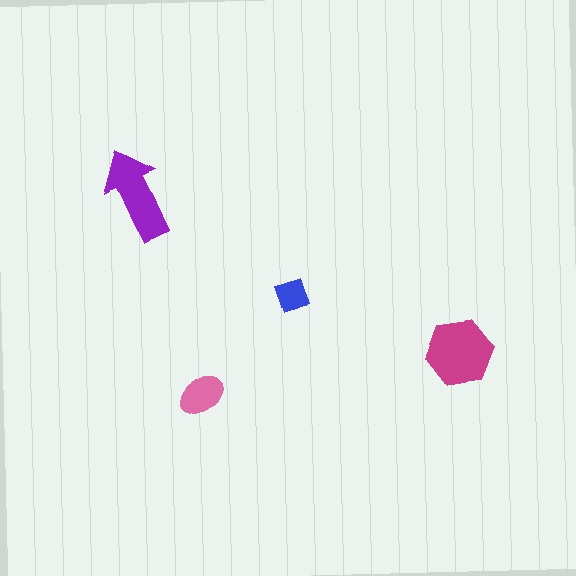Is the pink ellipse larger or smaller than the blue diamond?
Larger.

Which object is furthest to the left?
The purple arrow is leftmost.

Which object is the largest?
The magenta hexagon.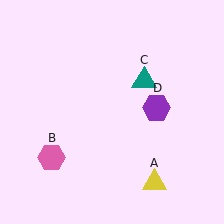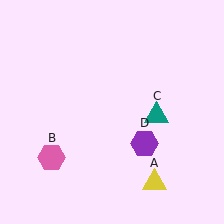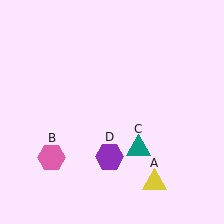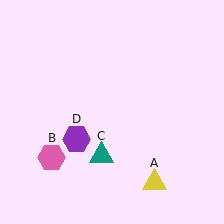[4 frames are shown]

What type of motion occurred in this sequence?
The teal triangle (object C), purple hexagon (object D) rotated clockwise around the center of the scene.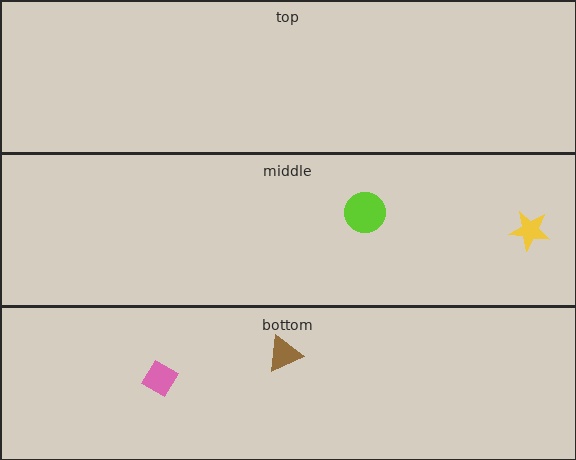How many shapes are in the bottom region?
2.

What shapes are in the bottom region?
The pink diamond, the brown triangle.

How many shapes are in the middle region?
2.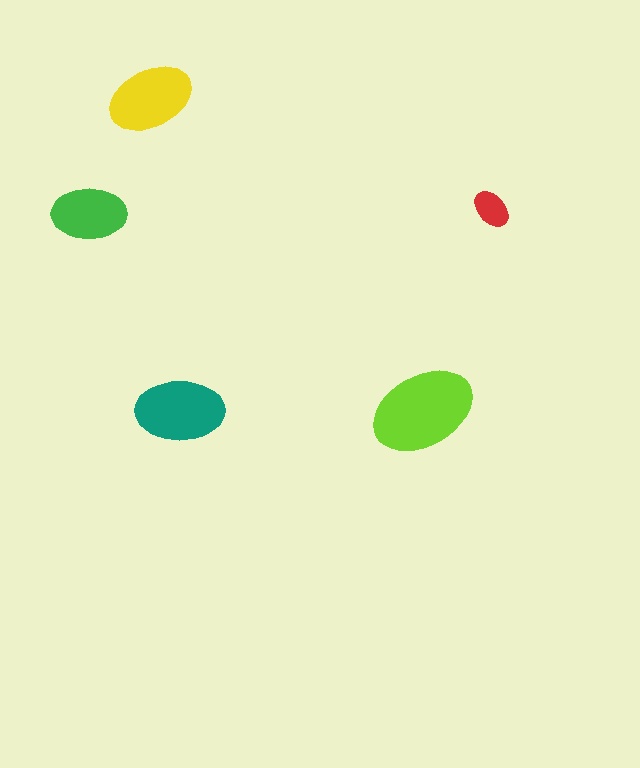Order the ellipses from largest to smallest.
the lime one, the teal one, the yellow one, the green one, the red one.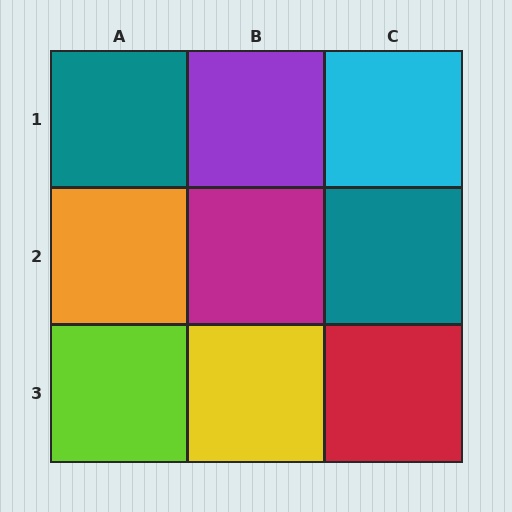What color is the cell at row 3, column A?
Lime.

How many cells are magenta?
1 cell is magenta.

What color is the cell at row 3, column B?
Yellow.